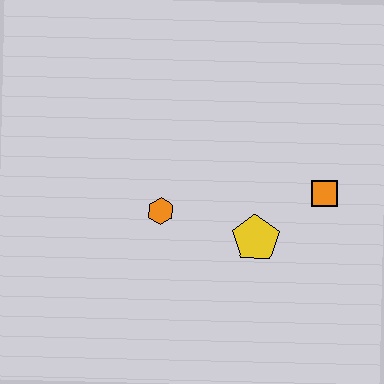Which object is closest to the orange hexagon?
The yellow pentagon is closest to the orange hexagon.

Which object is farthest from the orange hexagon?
The orange square is farthest from the orange hexagon.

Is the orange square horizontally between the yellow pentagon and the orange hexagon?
No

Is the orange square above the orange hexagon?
Yes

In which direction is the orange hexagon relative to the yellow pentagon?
The orange hexagon is to the left of the yellow pentagon.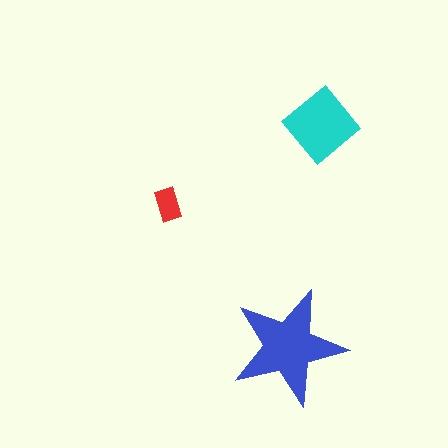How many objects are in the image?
There are 3 objects in the image.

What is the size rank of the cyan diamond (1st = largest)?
2nd.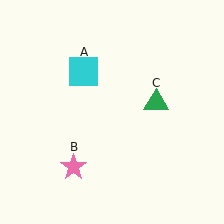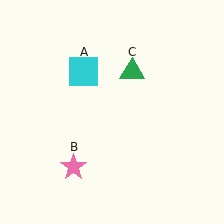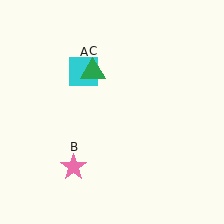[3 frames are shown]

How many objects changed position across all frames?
1 object changed position: green triangle (object C).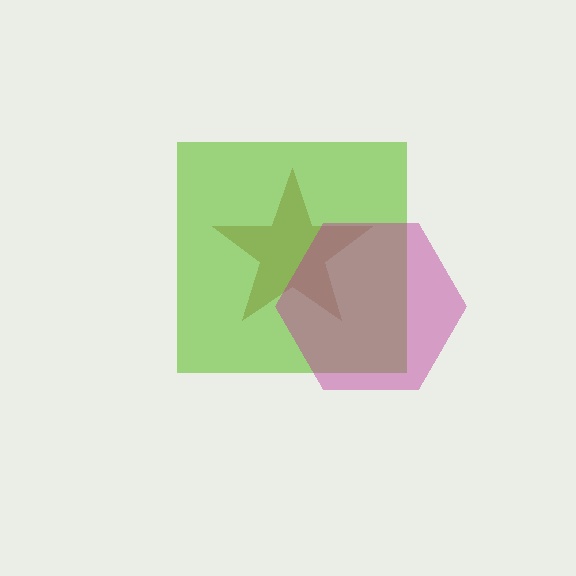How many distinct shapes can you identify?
There are 3 distinct shapes: a brown star, a lime square, a magenta hexagon.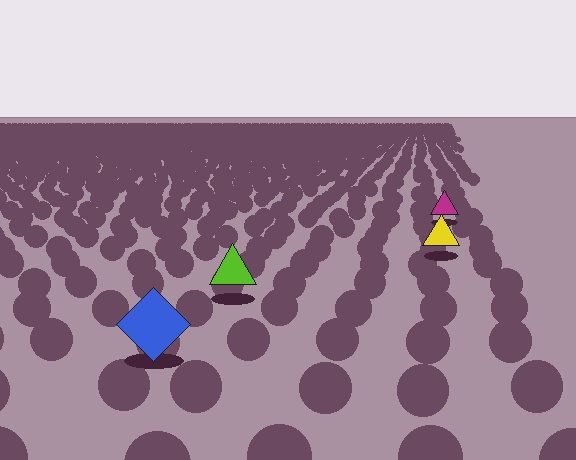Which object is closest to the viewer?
The blue diamond is closest. The texture marks near it are larger and more spread out.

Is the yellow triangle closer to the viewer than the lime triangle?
No. The lime triangle is closer — you can tell from the texture gradient: the ground texture is coarser near it.